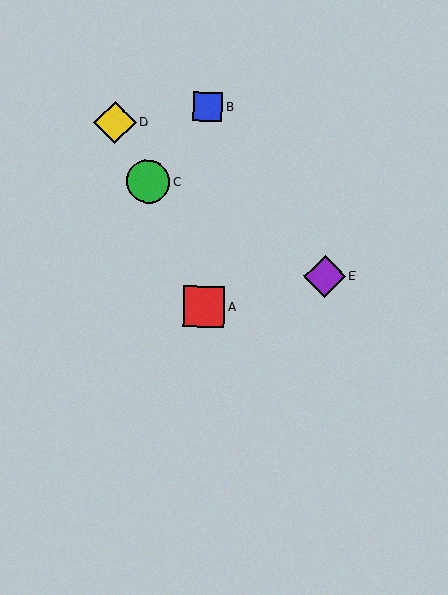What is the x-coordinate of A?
Object A is at x≈204.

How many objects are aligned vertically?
2 objects (A, B) are aligned vertically.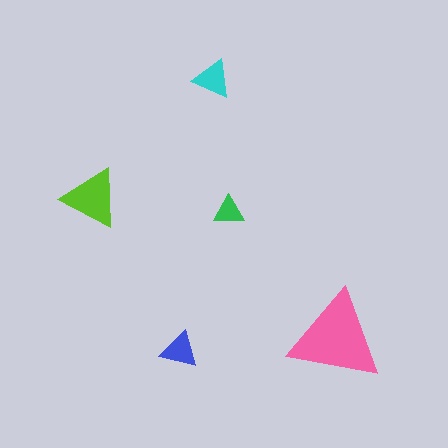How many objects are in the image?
There are 5 objects in the image.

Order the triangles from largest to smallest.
the pink one, the lime one, the cyan one, the blue one, the green one.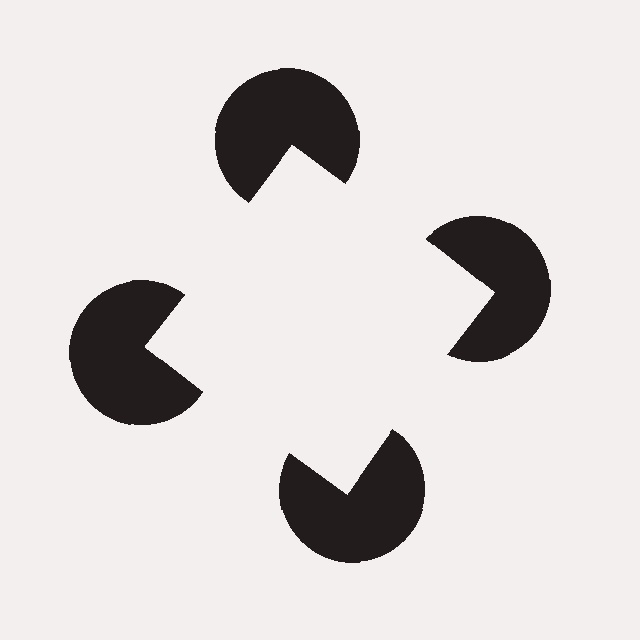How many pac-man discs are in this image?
There are 4 — one at each vertex of the illusory square.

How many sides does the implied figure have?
4 sides.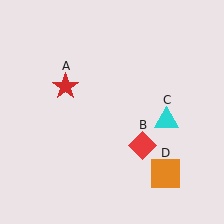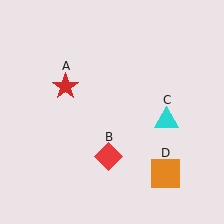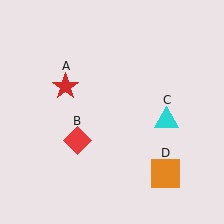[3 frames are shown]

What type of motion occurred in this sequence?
The red diamond (object B) rotated clockwise around the center of the scene.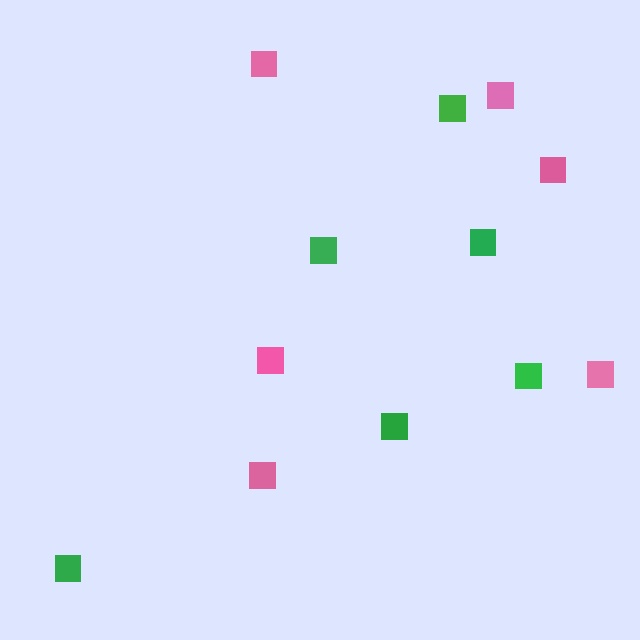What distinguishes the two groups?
There are 2 groups: one group of green squares (6) and one group of pink squares (6).